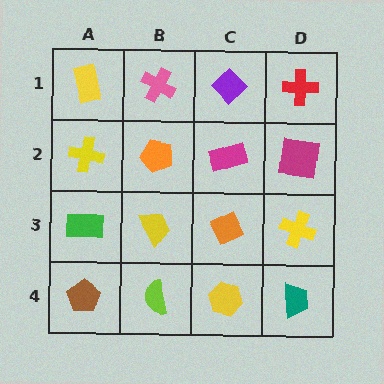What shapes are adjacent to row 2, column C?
A purple diamond (row 1, column C), an orange diamond (row 3, column C), an orange pentagon (row 2, column B), a magenta square (row 2, column D).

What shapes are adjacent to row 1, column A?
A yellow cross (row 2, column A), a pink cross (row 1, column B).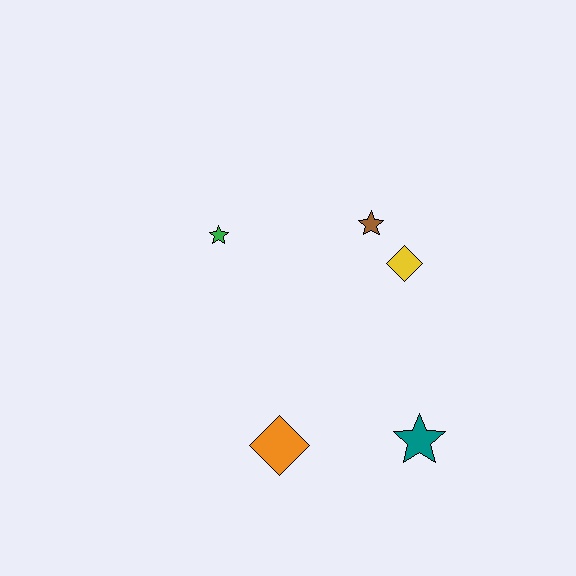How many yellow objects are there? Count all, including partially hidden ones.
There is 1 yellow object.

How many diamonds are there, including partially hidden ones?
There are 2 diamonds.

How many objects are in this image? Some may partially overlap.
There are 5 objects.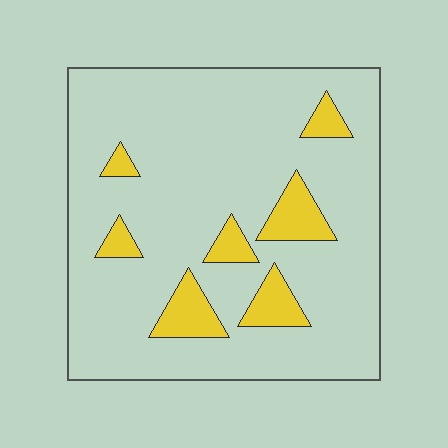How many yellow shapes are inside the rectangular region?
7.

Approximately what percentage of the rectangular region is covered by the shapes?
Approximately 15%.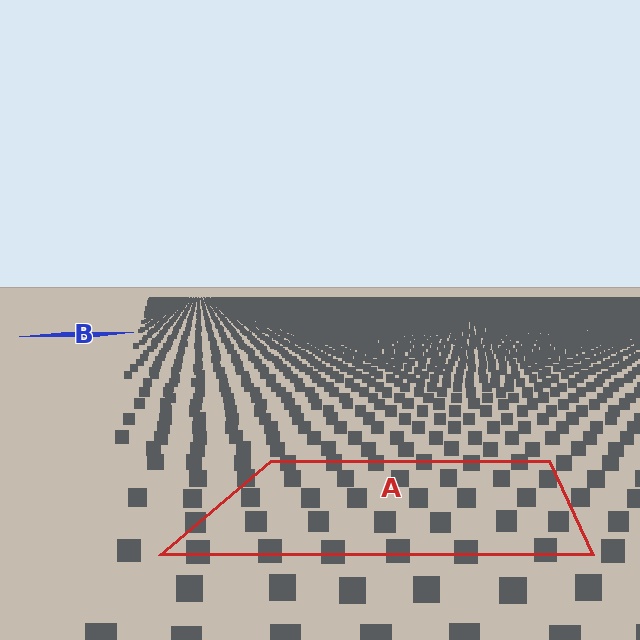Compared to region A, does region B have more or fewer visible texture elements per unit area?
Region B has more texture elements per unit area — they are packed more densely because it is farther away.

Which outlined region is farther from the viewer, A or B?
Region B is farther from the viewer — the texture elements inside it appear smaller and more densely packed.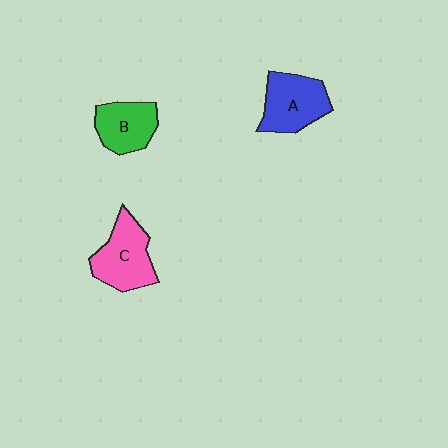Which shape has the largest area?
Shape C (pink).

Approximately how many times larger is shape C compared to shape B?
Approximately 1.3 times.